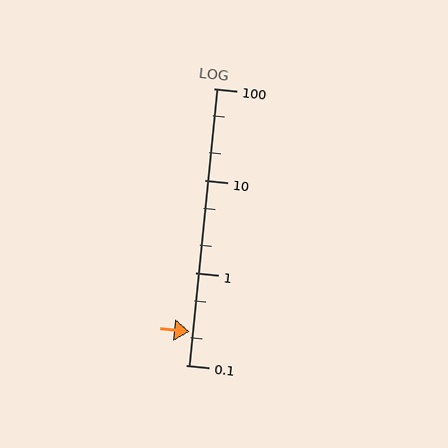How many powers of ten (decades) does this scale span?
The scale spans 3 decades, from 0.1 to 100.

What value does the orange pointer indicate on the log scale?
The pointer indicates approximately 0.23.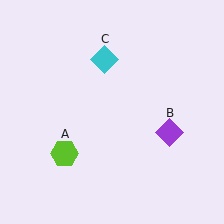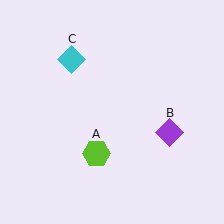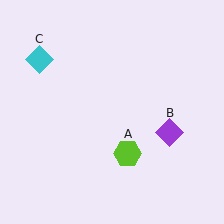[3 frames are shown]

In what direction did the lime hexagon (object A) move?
The lime hexagon (object A) moved right.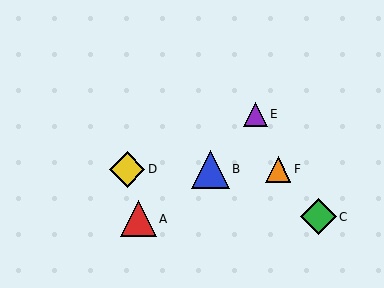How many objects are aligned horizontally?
3 objects (B, D, F) are aligned horizontally.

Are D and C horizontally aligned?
No, D is at y≈169 and C is at y≈217.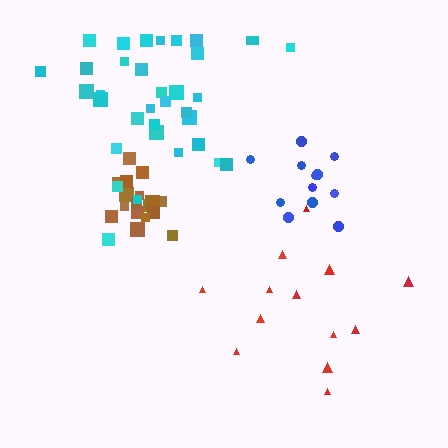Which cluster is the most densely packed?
Brown.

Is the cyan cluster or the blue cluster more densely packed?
Blue.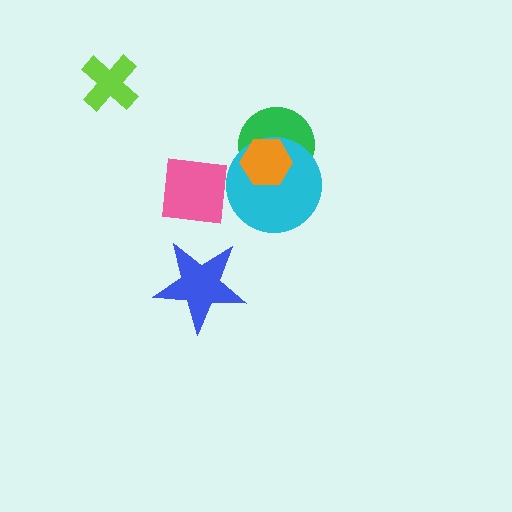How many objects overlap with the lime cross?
0 objects overlap with the lime cross.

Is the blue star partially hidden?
No, no other shape covers it.